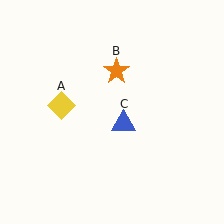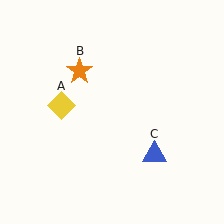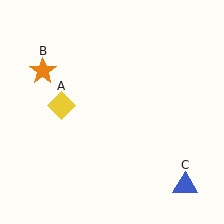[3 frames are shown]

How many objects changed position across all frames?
2 objects changed position: orange star (object B), blue triangle (object C).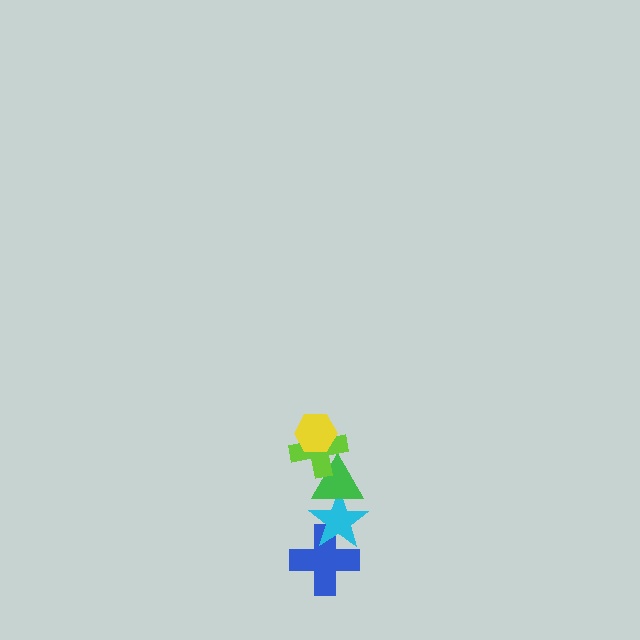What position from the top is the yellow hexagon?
The yellow hexagon is 1st from the top.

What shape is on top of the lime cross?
The yellow hexagon is on top of the lime cross.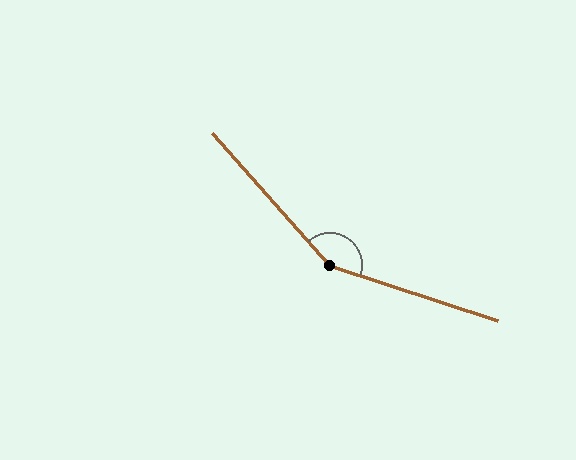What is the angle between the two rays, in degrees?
Approximately 150 degrees.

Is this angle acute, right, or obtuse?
It is obtuse.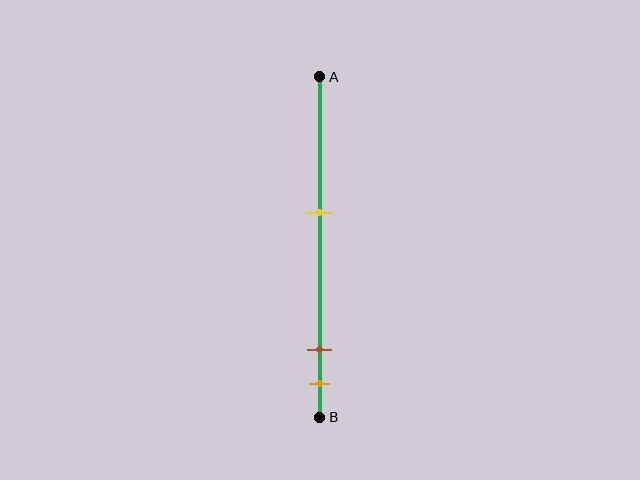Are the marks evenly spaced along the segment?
No, the marks are not evenly spaced.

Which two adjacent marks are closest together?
The brown and orange marks are the closest adjacent pair.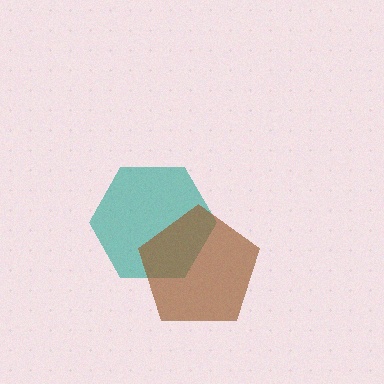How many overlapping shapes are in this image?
There are 2 overlapping shapes in the image.